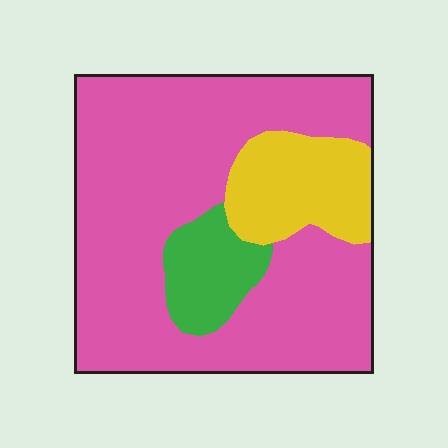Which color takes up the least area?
Green, at roughly 10%.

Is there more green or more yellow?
Yellow.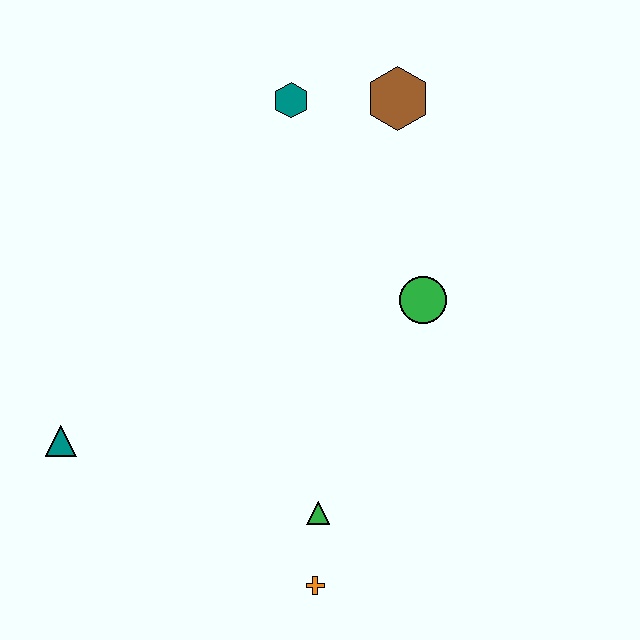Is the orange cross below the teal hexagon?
Yes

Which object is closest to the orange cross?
The green triangle is closest to the orange cross.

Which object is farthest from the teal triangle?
The brown hexagon is farthest from the teal triangle.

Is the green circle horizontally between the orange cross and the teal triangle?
No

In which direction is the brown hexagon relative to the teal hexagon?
The brown hexagon is to the right of the teal hexagon.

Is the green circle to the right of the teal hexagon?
Yes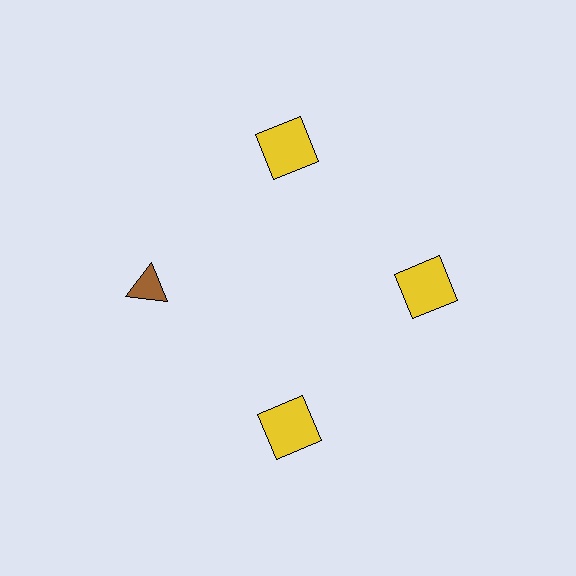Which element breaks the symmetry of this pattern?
The brown triangle at roughly the 9 o'clock position breaks the symmetry. All other shapes are yellow squares.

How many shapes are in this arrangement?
There are 4 shapes arranged in a ring pattern.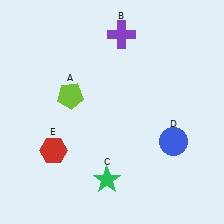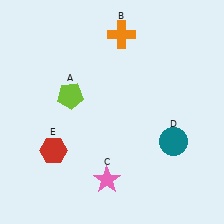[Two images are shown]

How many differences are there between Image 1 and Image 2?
There are 3 differences between the two images.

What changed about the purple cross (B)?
In Image 1, B is purple. In Image 2, it changed to orange.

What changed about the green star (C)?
In Image 1, C is green. In Image 2, it changed to pink.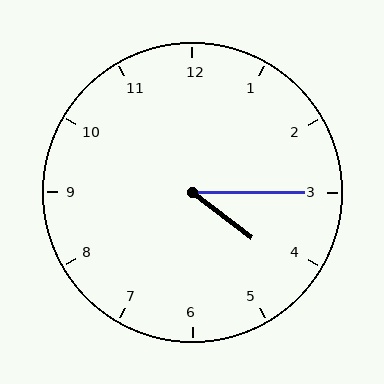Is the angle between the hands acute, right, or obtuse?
It is acute.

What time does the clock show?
4:15.